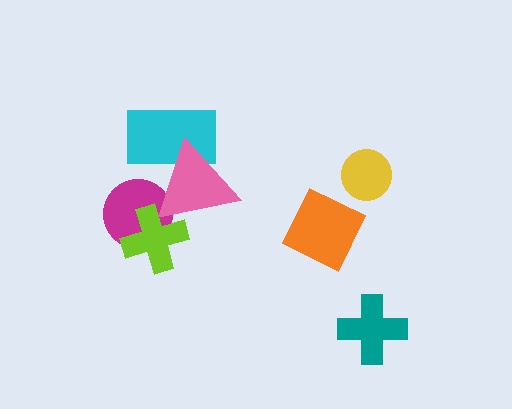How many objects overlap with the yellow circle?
0 objects overlap with the yellow circle.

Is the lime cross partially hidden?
Yes, it is partially covered by another shape.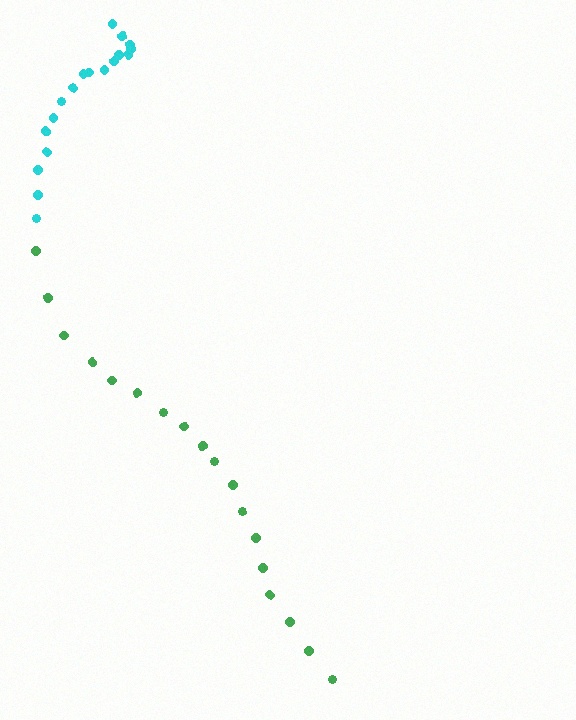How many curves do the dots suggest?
There are 2 distinct paths.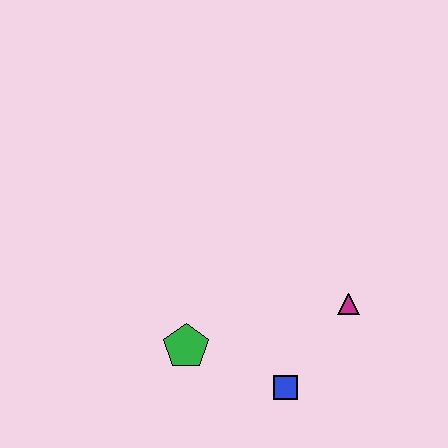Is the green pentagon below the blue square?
No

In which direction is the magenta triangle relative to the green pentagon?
The magenta triangle is to the right of the green pentagon.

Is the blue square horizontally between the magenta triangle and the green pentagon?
Yes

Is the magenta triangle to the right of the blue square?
Yes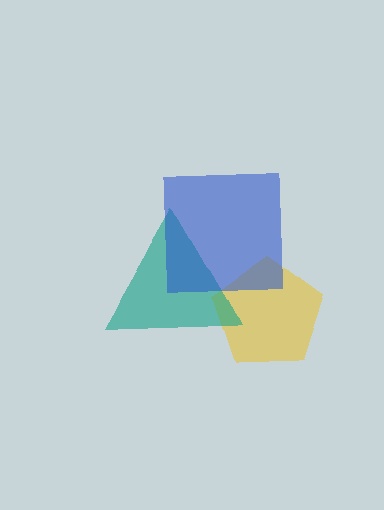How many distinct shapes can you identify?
There are 3 distinct shapes: a yellow pentagon, a teal triangle, a blue square.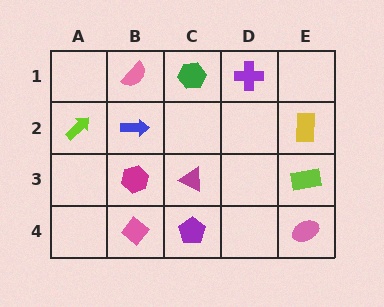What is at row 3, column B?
A magenta hexagon.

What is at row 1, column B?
A pink semicircle.